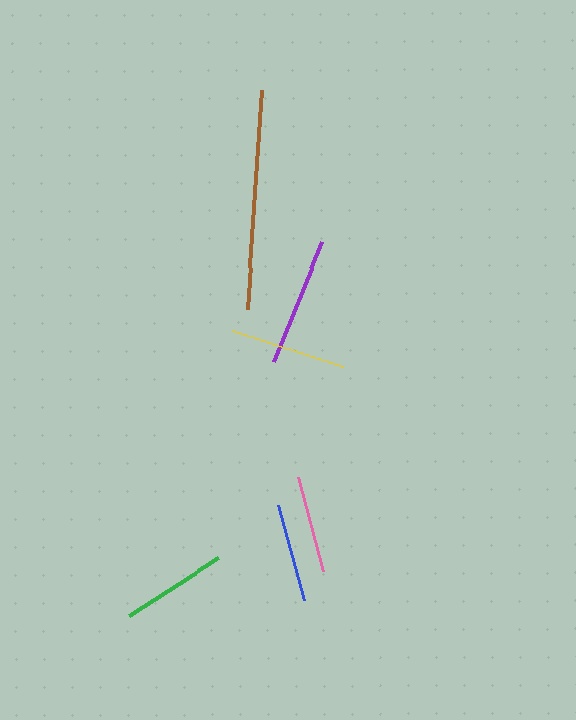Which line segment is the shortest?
The pink line is the shortest at approximately 97 pixels.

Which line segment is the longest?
The brown line is the longest at approximately 220 pixels.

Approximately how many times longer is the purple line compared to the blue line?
The purple line is approximately 1.3 times the length of the blue line.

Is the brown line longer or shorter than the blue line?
The brown line is longer than the blue line.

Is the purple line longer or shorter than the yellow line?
The purple line is longer than the yellow line.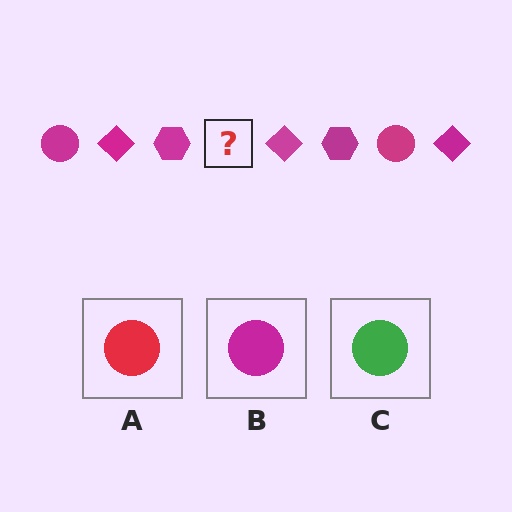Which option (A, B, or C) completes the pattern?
B.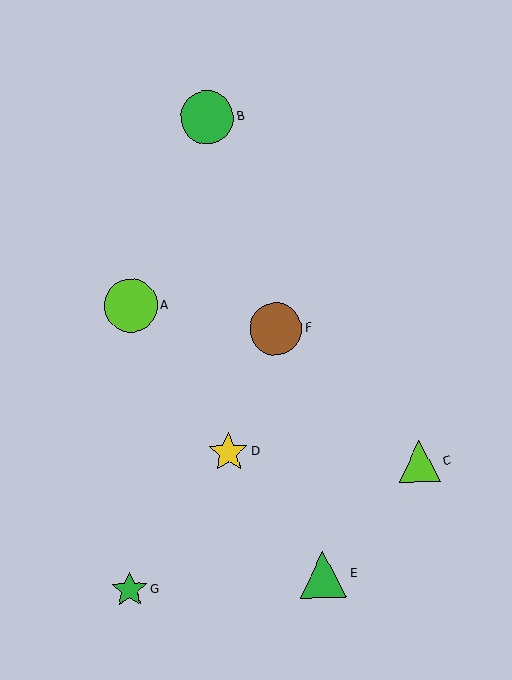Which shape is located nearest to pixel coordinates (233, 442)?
The yellow star (labeled D) at (228, 452) is nearest to that location.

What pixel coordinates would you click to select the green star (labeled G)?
Click at (130, 590) to select the green star G.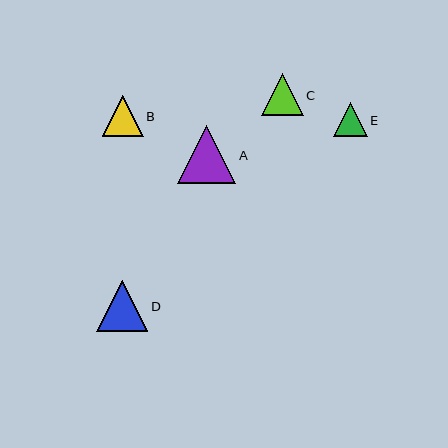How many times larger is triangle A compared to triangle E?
Triangle A is approximately 1.7 times the size of triangle E.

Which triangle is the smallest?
Triangle E is the smallest with a size of approximately 34 pixels.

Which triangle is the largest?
Triangle A is the largest with a size of approximately 58 pixels.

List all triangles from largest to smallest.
From largest to smallest: A, D, C, B, E.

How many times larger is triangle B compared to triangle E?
Triangle B is approximately 1.2 times the size of triangle E.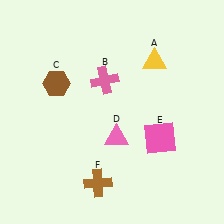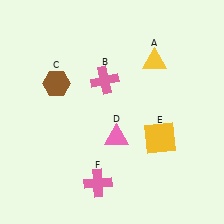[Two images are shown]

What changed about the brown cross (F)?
In Image 1, F is brown. In Image 2, it changed to pink.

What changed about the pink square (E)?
In Image 1, E is pink. In Image 2, it changed to yellow.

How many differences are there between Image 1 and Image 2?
There are 2 differences between the two images.